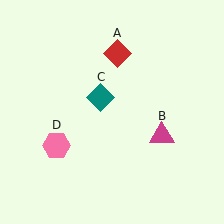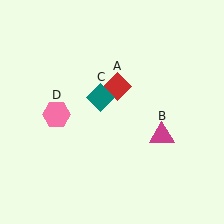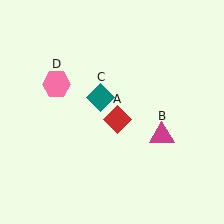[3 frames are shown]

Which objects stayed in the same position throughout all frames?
Magenta triangle (object B) and teal diamond (object C) remained stationary.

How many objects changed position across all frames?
2 objects changed position: red diamond (object A), pink hexagon (object D).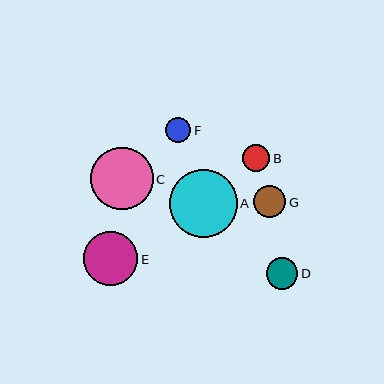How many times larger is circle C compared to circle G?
Circle C is approximately 1.9 times the size of circle G.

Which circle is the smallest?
Circle F is the smallest with a size of approximately 25 pixels.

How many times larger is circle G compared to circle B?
Circle G is approximately 1.2 times the size of circle B.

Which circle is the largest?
Circle A is the largest with a size of approximately 68 pixels.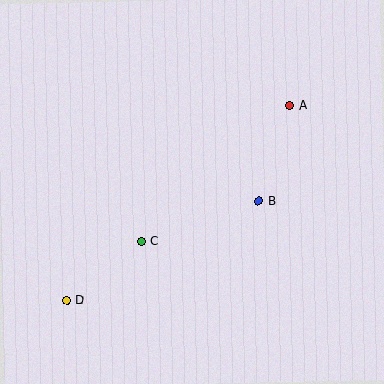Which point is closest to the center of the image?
Point B at (259, 201) is closest to the center.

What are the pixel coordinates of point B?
Point B is at (259, 201).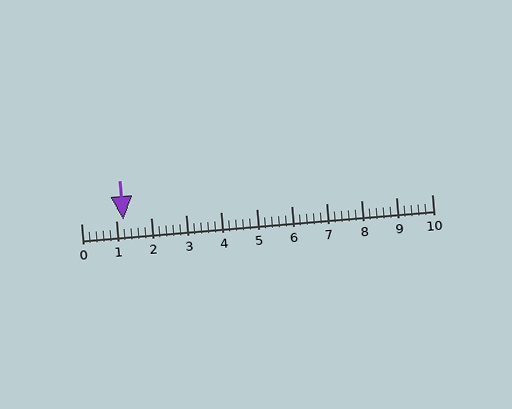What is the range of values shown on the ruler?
The ruler shows values from 0 to 10.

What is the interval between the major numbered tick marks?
The major tick marks are spaced 1 units apart.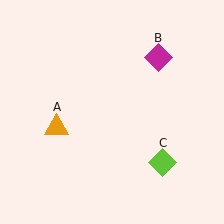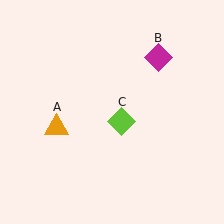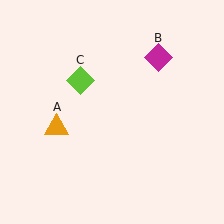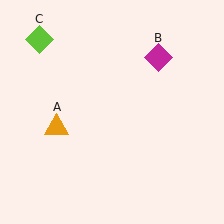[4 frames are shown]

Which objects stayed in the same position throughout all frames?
Orange triangle (object A) and magenta diamond (object B) remained stationary.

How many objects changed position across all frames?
1 object changed position: lime diamond (object C).